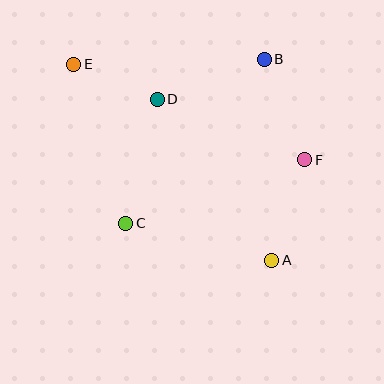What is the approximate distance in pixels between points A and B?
The distance between A and B is approximately 201 pixels.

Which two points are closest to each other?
Points D and E are closest to each other.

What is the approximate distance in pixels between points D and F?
The distance between D and F is approximately 160 pixels.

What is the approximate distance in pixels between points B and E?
The distance between B and E is approximately 191 pixels.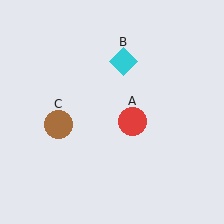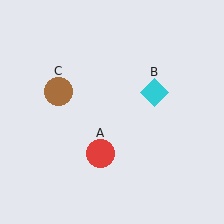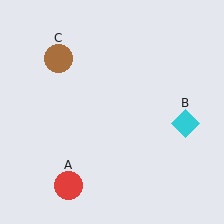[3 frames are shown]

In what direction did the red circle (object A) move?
The red circle (object A) moved down and to the left.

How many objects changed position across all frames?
3 objects changed position: red circle (object A), cyan diamond (object B), brown circle (object C).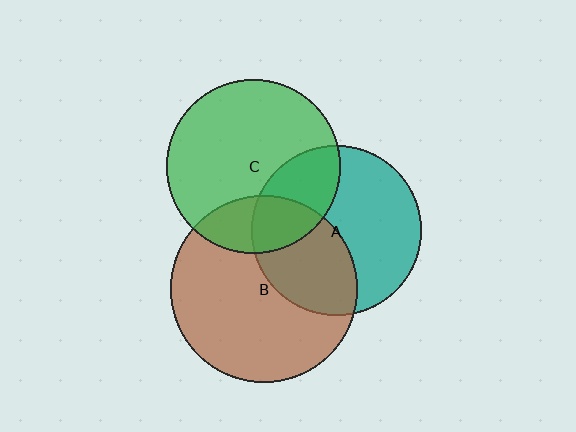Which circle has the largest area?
Circle B (brown).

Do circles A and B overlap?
Yes.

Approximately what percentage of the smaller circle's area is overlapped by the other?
Approximately 40%.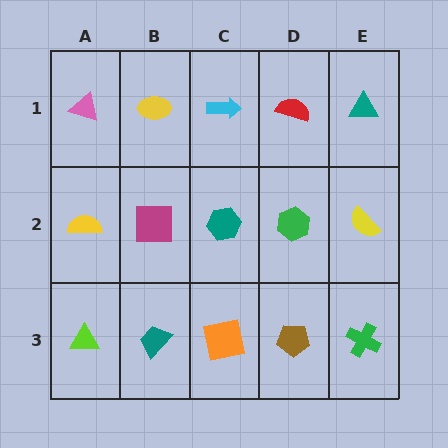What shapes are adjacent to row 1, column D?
A green hexagon (row 2, column D), a cyan arrow (row 1, column C), a teal triangle (row 1, column E).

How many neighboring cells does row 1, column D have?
3.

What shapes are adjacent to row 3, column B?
A magenta square (row 2, column B), a lime triangle (row 3, column A), an orange square (row 3, column C).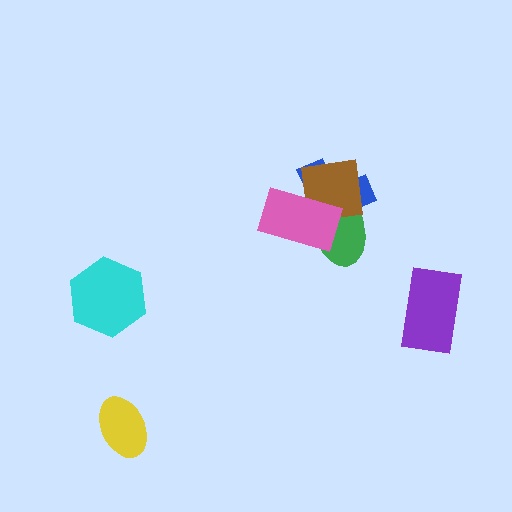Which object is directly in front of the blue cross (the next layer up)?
The green ellipse is directly in front of the blue cross.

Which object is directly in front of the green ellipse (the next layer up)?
The brown square is directly in front of the green ellipse.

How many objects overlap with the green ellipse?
3 objects overlap with the green ellipse.